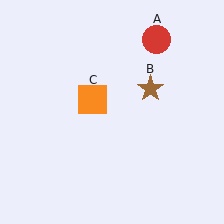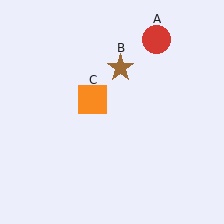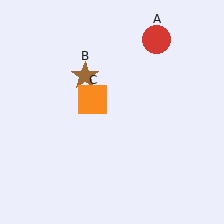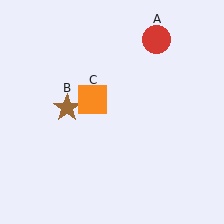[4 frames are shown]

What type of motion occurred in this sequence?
The brown star (object B) rotated counterclockwise around the center of the scene.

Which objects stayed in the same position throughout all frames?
Red circle (object A) and orange square (object C) remained stationary.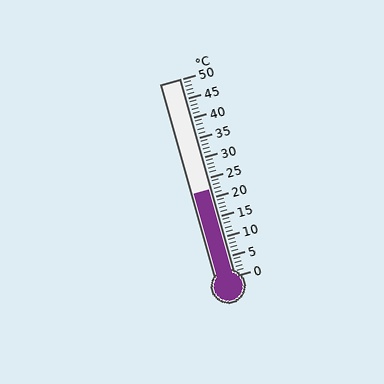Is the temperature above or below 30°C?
The temperature is below 30°C.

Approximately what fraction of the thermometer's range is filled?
The thermometer is filled to approximately 45% of its range.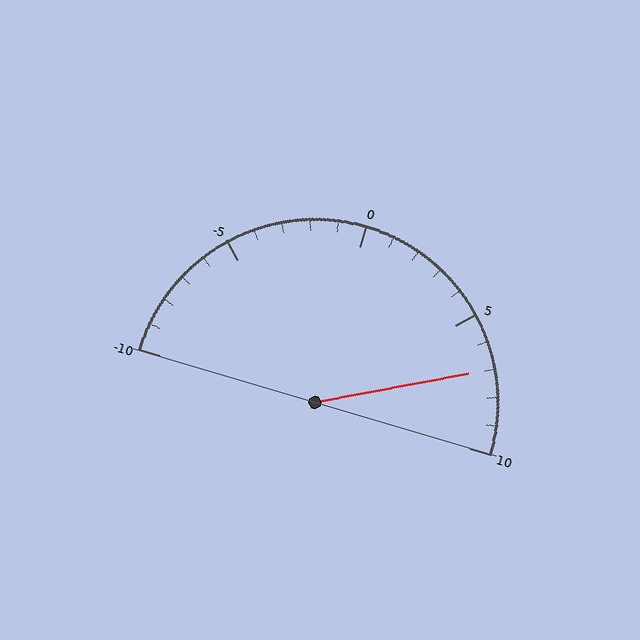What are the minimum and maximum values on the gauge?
The gauge ranges from -10 to 10.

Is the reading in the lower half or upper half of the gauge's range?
The reading is in the upper half of the range (-10 to 10).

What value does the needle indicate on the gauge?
The needle indicates approximately 7.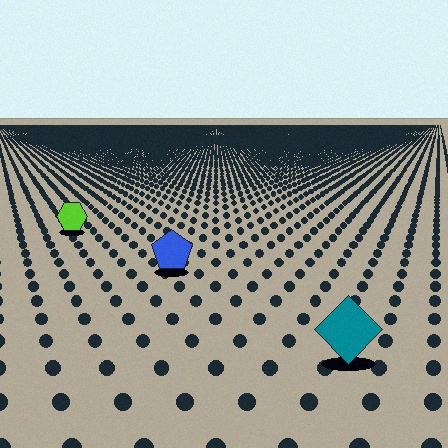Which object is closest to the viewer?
The teal diamond is closest. The texture marks near it are larger and more spread out.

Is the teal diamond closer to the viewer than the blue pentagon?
Yes. The teal diamond is closer — you can tell from the texture gradient: the ground texture is coarser near it.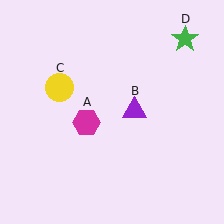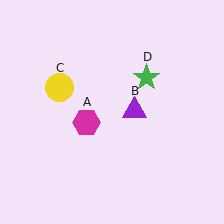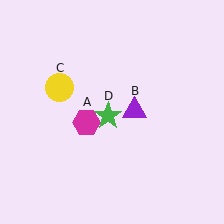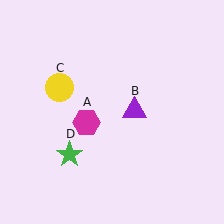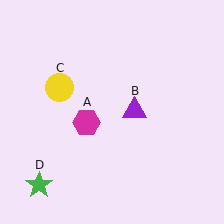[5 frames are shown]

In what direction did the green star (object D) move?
The green star (object D) moved down and to the left.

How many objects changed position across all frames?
1 object changed position: green star (object D).